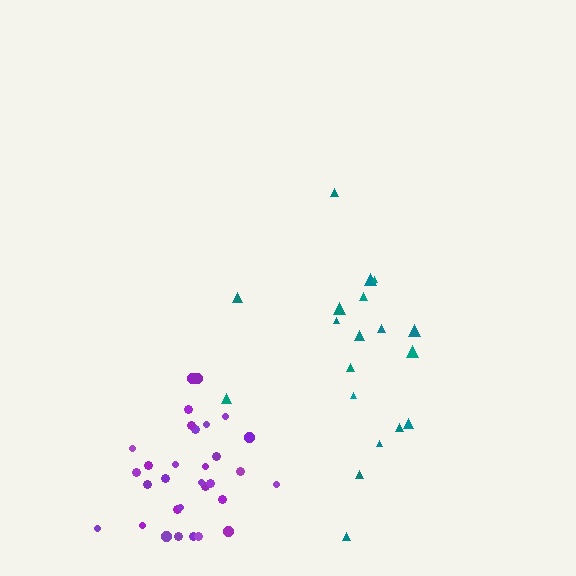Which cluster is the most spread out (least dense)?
Teal.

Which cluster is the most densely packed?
Purple.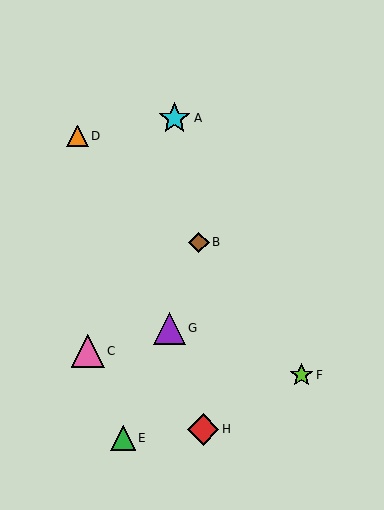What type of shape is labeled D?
Shape D is an orange triangle.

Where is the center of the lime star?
The center of the lime star is at (301, 375).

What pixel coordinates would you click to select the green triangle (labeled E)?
Click at (123, 438) to select the green triangle E.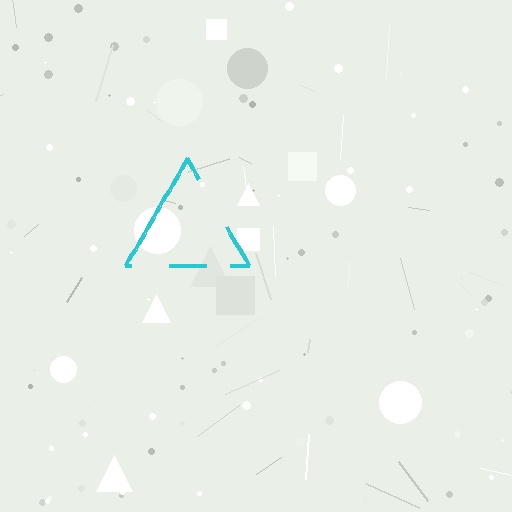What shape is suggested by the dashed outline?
The dashed outline suggests a triangle.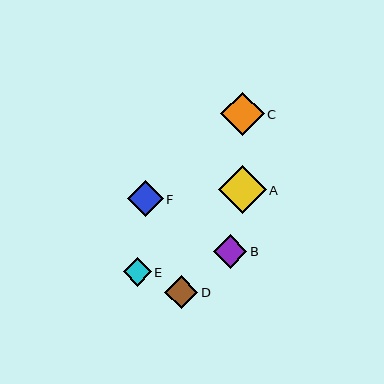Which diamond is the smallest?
Diamond E is the smallest with a size of approximately 28 pixels.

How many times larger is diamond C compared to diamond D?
Diamond C is approximately 1.3 times the size of diamond D.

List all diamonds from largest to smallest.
From largest to smallest: A, C, F, B, D, E.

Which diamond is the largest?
Diamond A is the largest with a size of approximately 48 pixels.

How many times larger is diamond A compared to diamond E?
Diamond A is approximately 1.7 times the size of diamond E.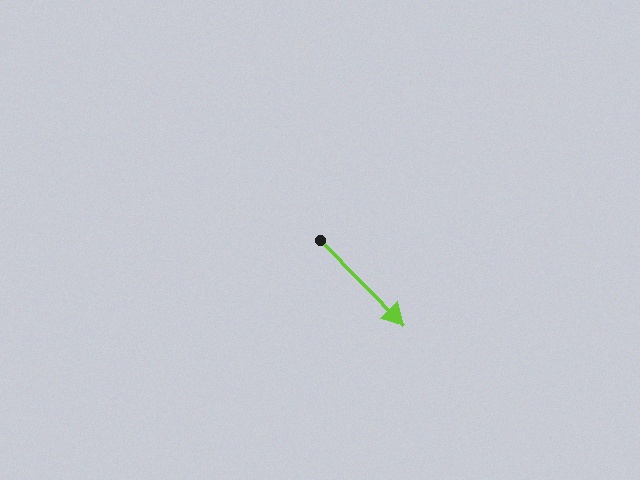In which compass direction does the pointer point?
Southeast.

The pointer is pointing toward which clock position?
Roughly 5 o'clock.